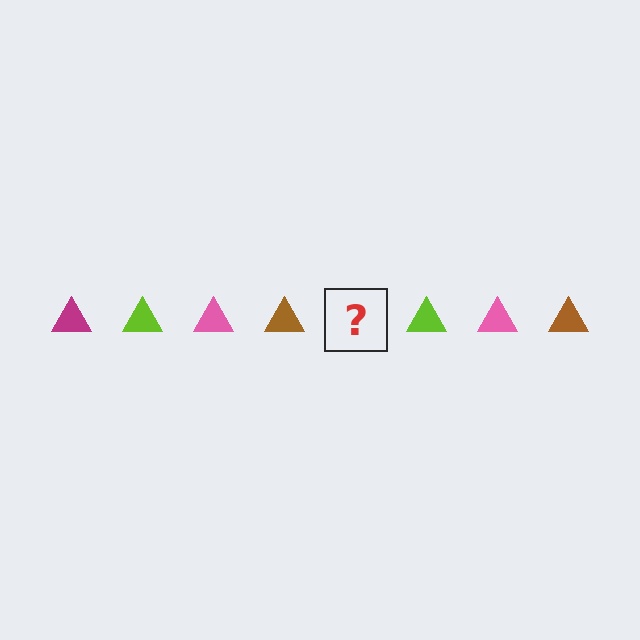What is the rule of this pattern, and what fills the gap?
The rule is that the pattern cycles through magenta, lime, pink, brown triangles. The gap should be filled with a magenta triangle.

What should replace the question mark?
The question mark should be replaced with a magenta triangle.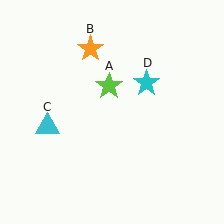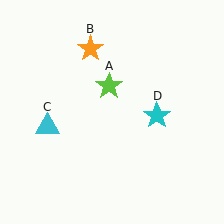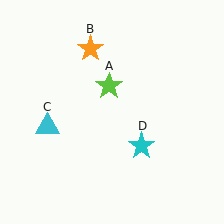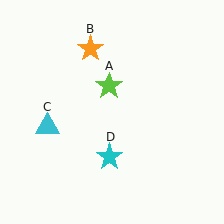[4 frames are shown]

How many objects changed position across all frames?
1 object changed position: cyan star (object D).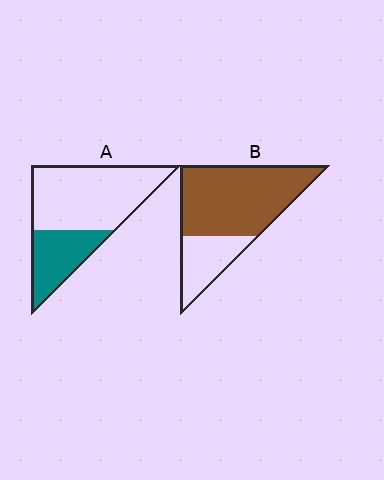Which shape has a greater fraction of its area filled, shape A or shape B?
Shape B.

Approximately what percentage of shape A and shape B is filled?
A is approximately 30% and B is approximately 70%.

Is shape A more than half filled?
No.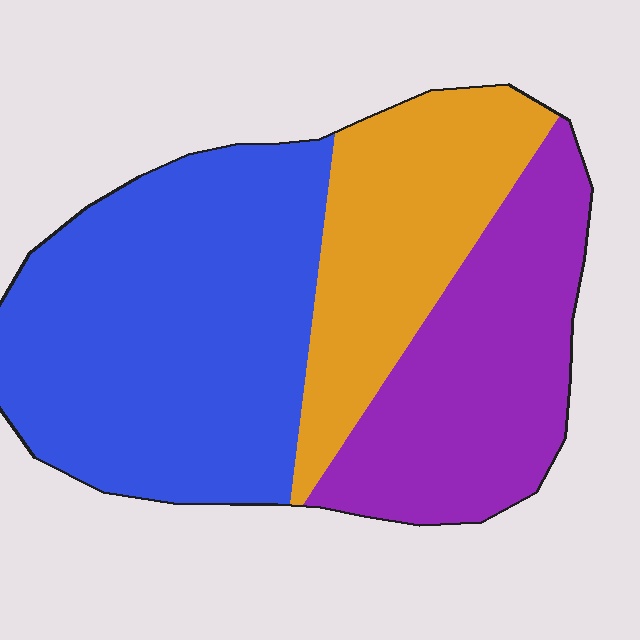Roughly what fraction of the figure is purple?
Purple covers 29% of the figure.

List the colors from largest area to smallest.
From largest to smallest: blue, purple, orange.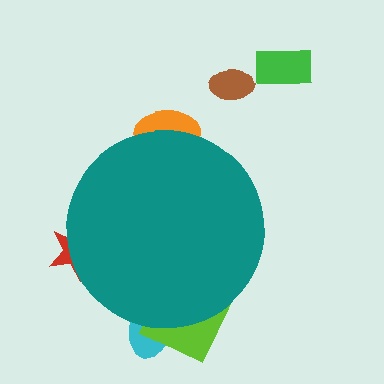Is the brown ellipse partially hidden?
No, the brown ellipse is fully visible.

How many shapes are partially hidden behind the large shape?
4 shapes are partially hidden.